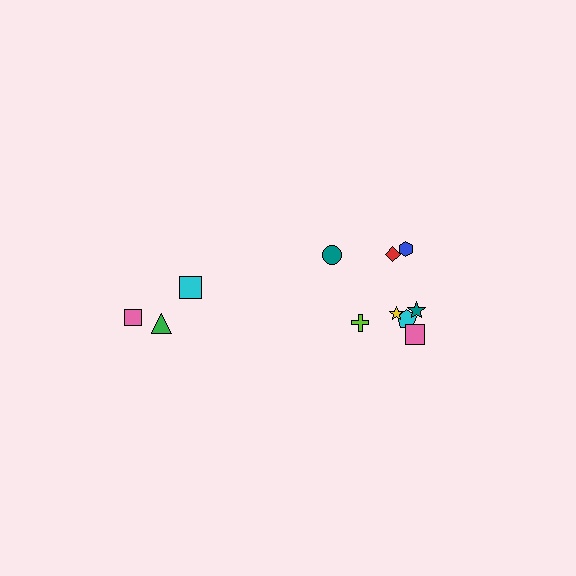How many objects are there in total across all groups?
There are 11 objects.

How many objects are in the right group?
There are 8 objects.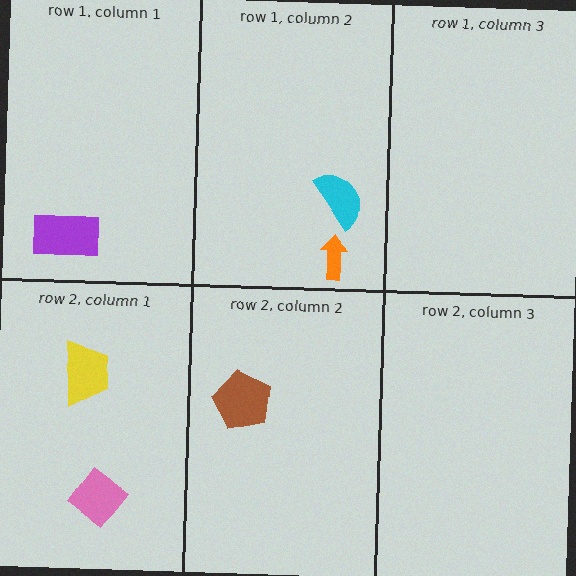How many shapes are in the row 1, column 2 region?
2.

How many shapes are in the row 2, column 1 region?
2.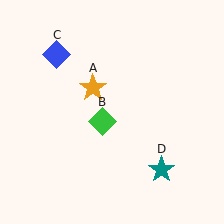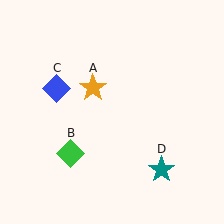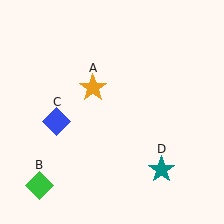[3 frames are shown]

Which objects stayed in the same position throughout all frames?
Orange star (object A) and teal star (object D) remained stationary.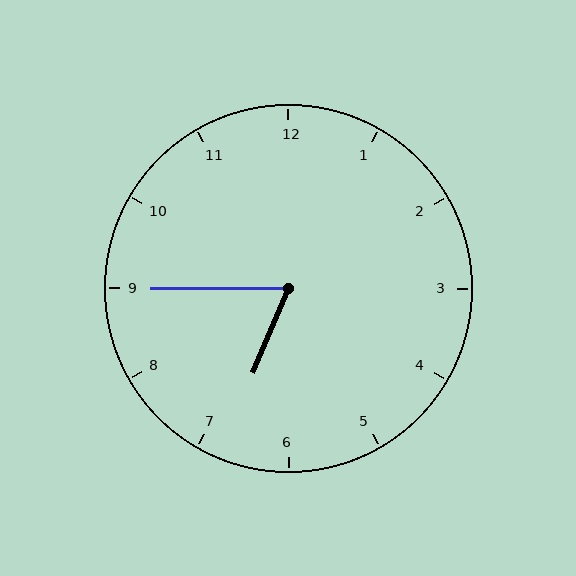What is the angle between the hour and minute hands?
Approximately 68 degrees.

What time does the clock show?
6:45.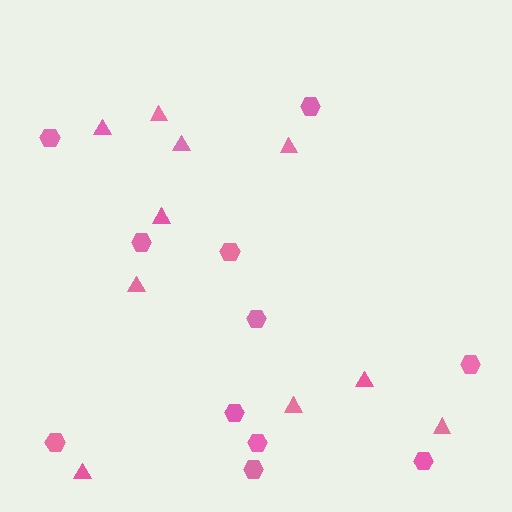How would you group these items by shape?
There are 2 groups: one group of triangles (10) and one group of hexagons (11).